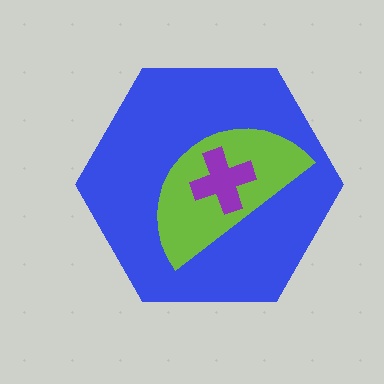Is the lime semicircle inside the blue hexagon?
Yes.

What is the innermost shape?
The purple cross.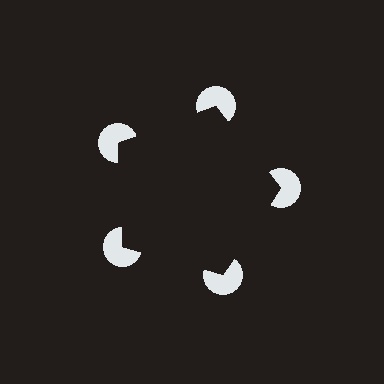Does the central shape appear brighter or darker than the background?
It typically appears slightly darker than the background, even though no actual brightness change is drawn.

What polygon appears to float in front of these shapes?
An illusory pentagon — its edges are inferred from the aligned wedge cuts in the pac-man discs, not physically drawn.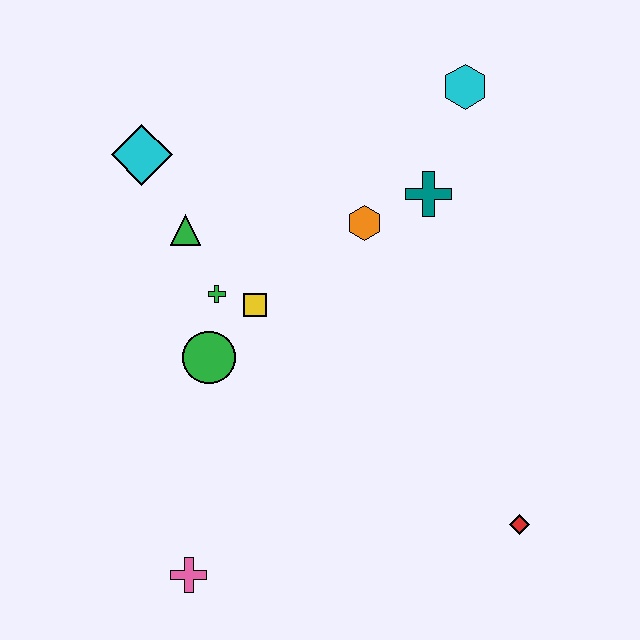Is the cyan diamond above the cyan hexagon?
No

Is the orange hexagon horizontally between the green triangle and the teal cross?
Yes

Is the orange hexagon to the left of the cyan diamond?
No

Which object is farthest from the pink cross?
The cyan hexagon is farthest from the pink cross.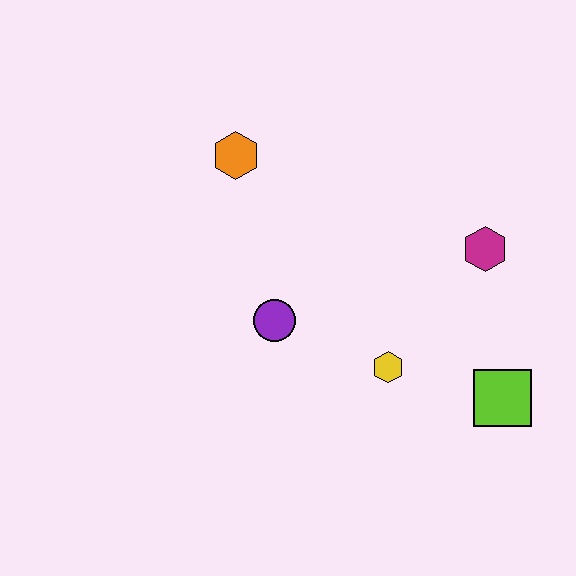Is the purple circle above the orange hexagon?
No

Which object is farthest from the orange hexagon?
The lime square is farthest from the orange hexagon.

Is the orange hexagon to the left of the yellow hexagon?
Yes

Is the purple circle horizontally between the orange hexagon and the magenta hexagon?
Yes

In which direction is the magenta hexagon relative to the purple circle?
The magenta hexagon is to the right of the purple circle.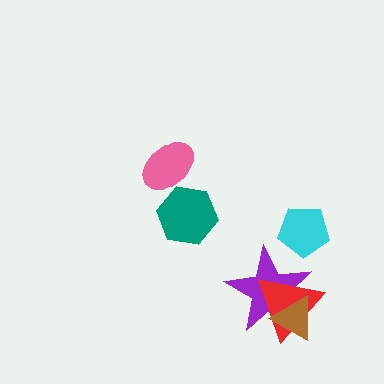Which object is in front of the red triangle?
The brown triangle is in front of the red triangle.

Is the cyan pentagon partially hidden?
No, no other shape covers it.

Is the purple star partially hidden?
Yes, it is partially covered by another shape.